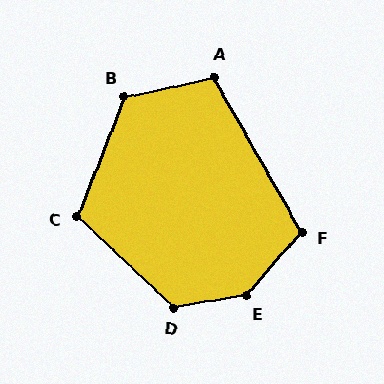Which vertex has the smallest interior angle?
A, at approximately 107 degrees.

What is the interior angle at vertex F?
Approximately 110 degrees (obtuse).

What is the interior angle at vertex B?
Approximately 123 degrees (obtuse).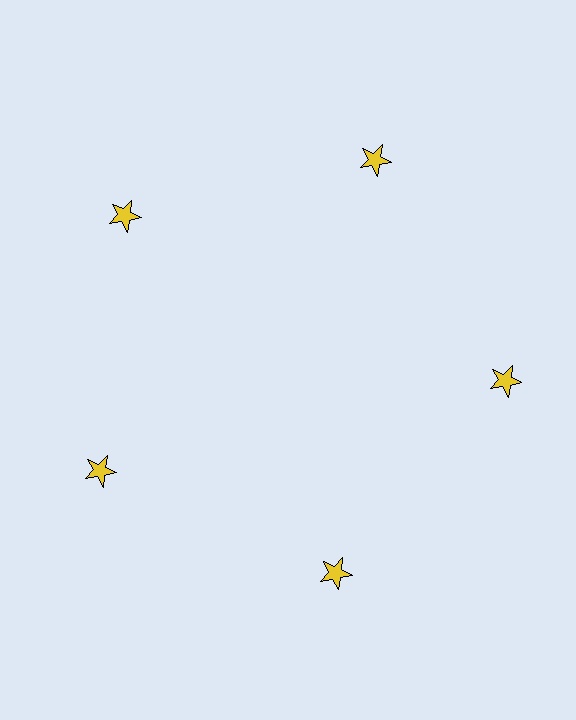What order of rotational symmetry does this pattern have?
This pattern has 5-fold rotational symmetry.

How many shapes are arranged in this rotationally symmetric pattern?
There are 5 shapes, arranged in 5 groups of 1.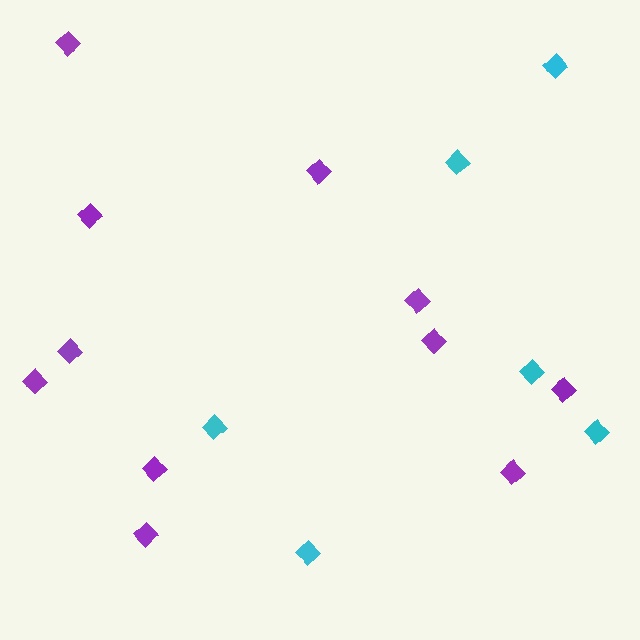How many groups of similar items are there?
There are 2 groups: one group of purple diamonds (11) and one group of cyan diamonds (6).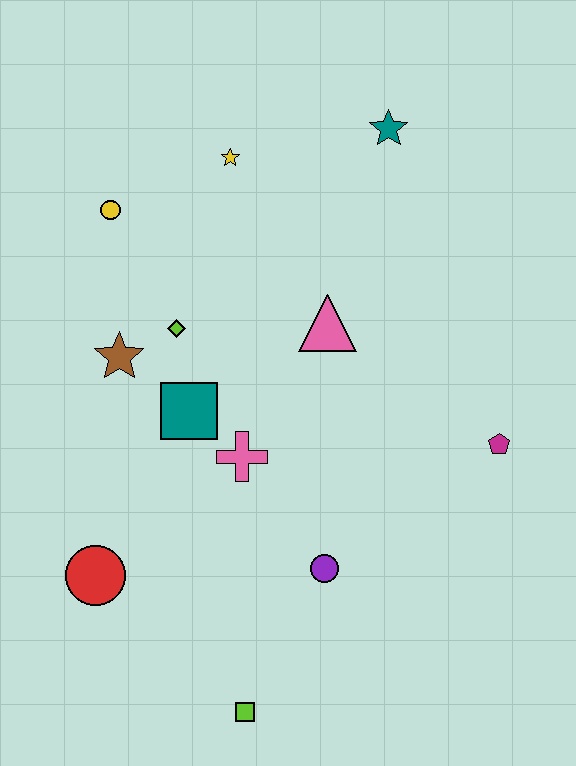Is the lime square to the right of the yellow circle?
Yes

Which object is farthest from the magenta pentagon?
The yellow circle is farthest from the magenta pentagon.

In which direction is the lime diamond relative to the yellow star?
The lime diamond is below the yellow star.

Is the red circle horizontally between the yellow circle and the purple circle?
No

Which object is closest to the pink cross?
The teal square is closest to the pink cross.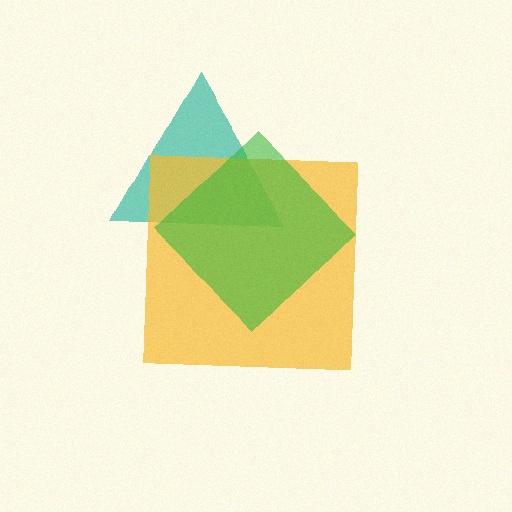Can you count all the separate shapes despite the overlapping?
Yes, there are 3 separate shapes.